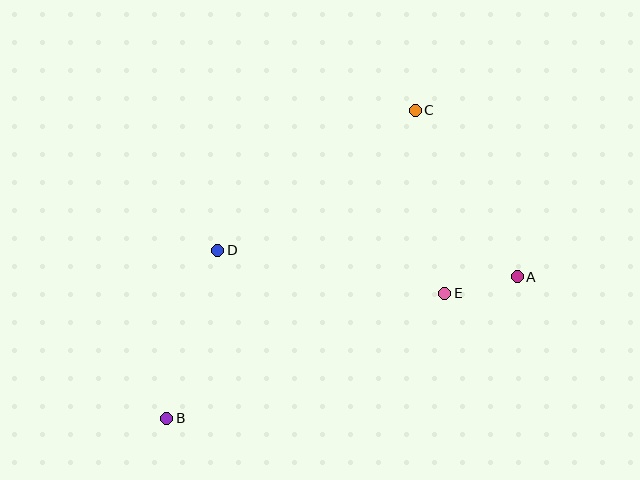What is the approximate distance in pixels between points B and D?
The distance between B and D is approximately 176 pixels.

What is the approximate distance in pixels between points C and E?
The distance between C and E is approximately 185 pixels.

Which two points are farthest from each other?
Points B and C are farthest from each other.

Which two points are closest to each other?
Points A and E are closest to each other.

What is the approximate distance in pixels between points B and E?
The distance between B and E is approximately 305 pixels.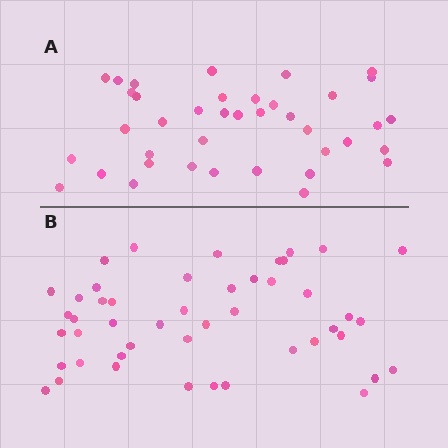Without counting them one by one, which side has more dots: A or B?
Region B (the bottom region) has more dots.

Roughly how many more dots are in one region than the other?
Region B has roughly 8 or so more dots than region A.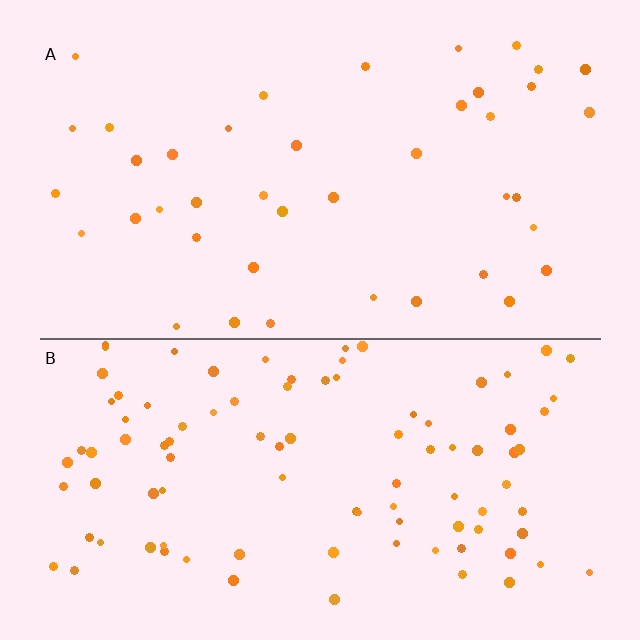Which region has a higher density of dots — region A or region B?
B (the bottom).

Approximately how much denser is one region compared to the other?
Approximately 2.4× — region B over region A.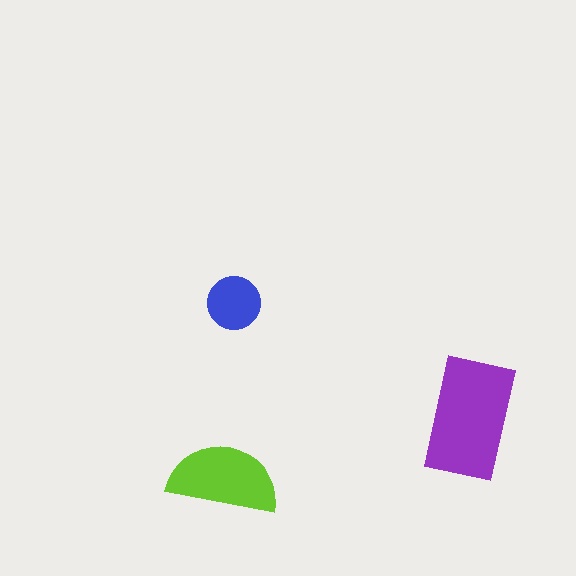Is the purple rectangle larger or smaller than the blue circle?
Larger.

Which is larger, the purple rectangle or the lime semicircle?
The purple rectangle.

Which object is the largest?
The purple rectangle.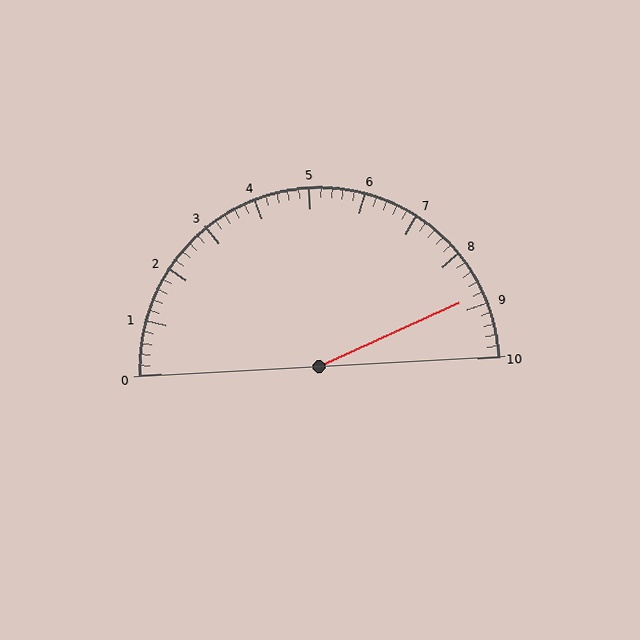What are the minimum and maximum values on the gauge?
The gauge ranges from 0 to 10.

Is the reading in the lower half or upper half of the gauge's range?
The reading is in the upper half of the range (0 to 10).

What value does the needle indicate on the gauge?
The needle indicates approximately 8.8.